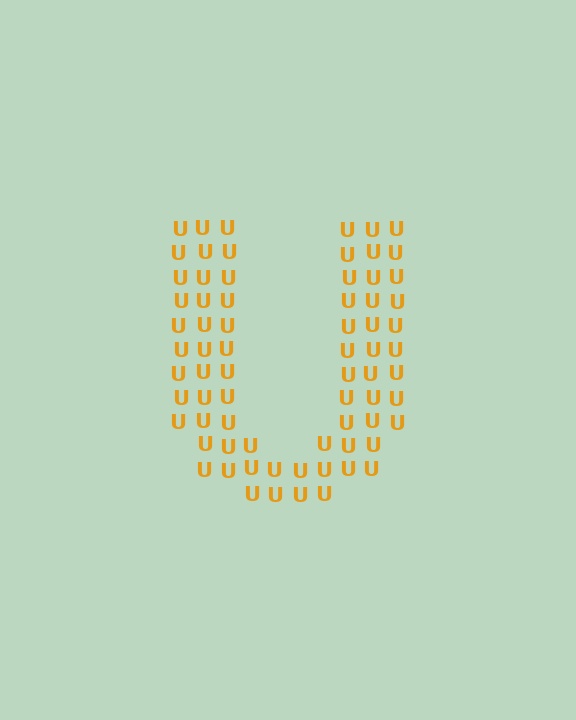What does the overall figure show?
The overall figure shows the letter U.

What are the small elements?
The small elements are letter U's.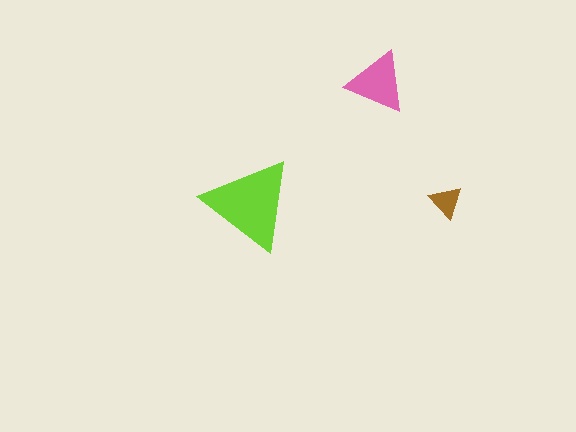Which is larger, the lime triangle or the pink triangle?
The lime one.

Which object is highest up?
The pink triangle is topmost.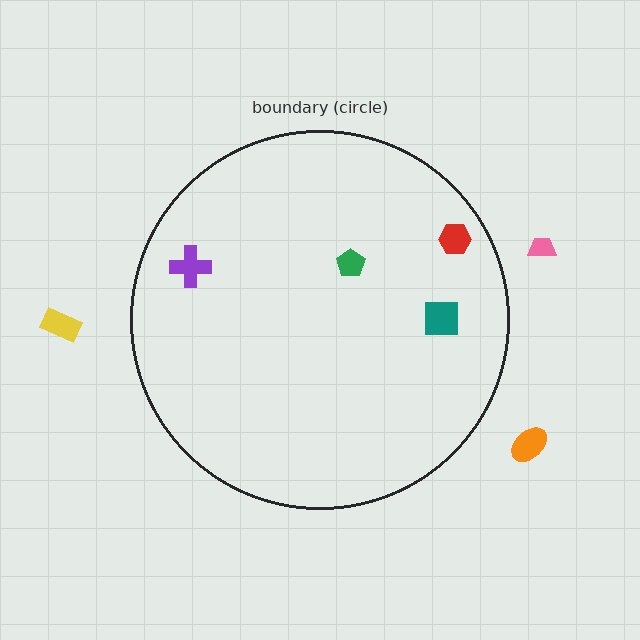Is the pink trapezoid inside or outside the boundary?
Outside.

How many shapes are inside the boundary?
4 inside, 3 outside.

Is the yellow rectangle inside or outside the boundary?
Outside.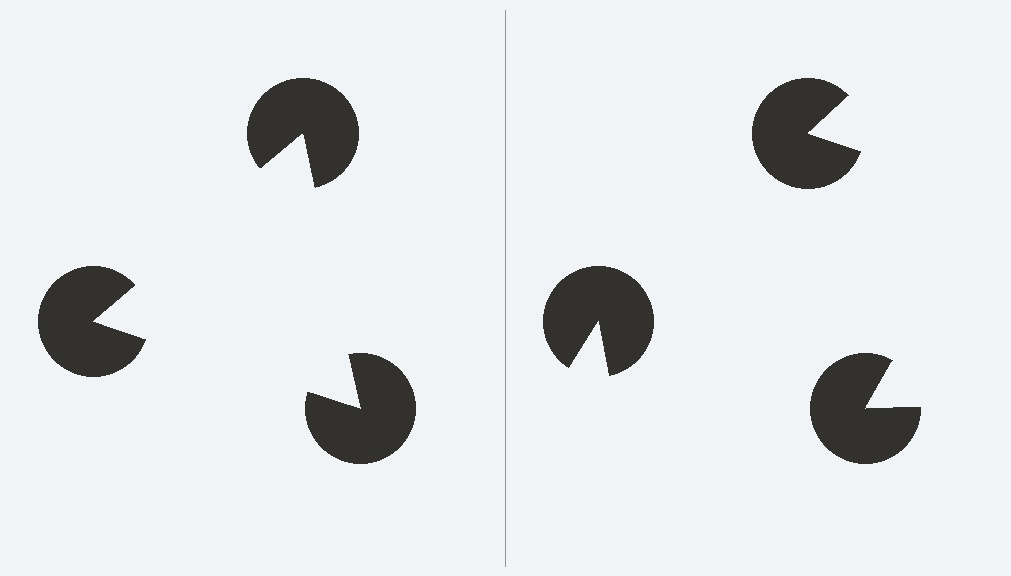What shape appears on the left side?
An illusory triangle.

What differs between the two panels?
The pac-man discs are positioned identically on both sides; only the wedge orientations differ. On the left they align to a triangle; on the right they are misaligned.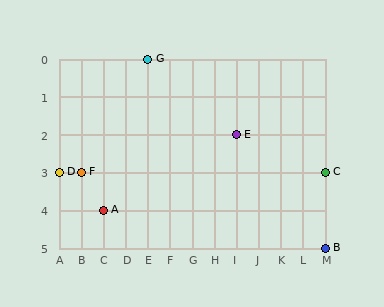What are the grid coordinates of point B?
Point B is at grid coordinates (M, 5).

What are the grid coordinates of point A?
Point A is at grid coordinates (C, 4).